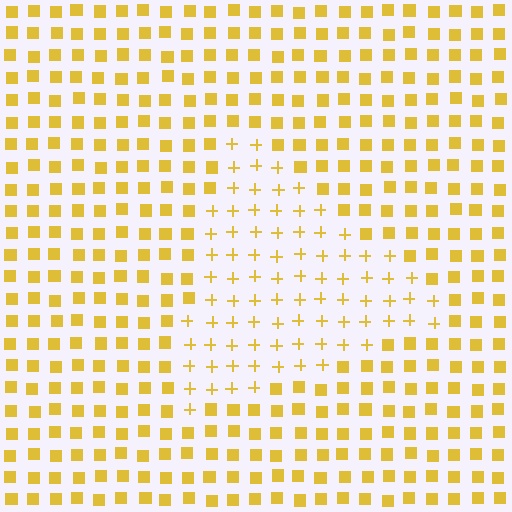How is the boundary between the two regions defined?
The boundary is defined by a change in element shape: plus signs inside vs. squares outside. All elements share the same color and spacing.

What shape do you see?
I see a triangle.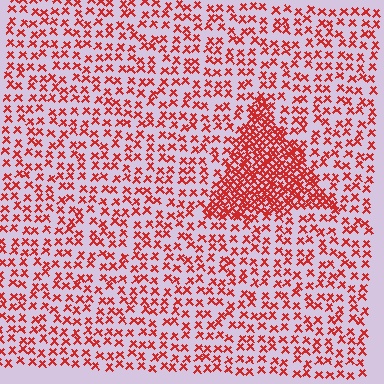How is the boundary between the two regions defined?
The boundary is defined by a change in element density (approximately 2.6x ratio). All elements are the same color, size, and shape.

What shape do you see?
I see a triangle.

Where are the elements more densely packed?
The elements are more densely packed inside the triangle boundary.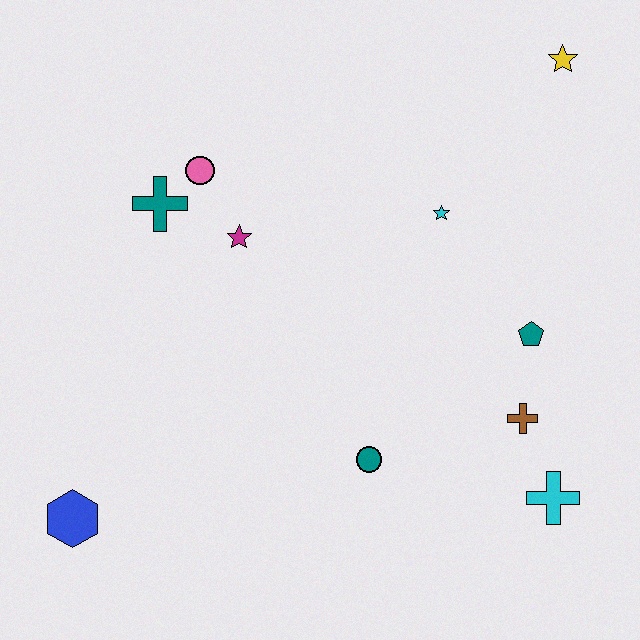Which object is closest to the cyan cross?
The brown cross is closest to the cyan cross.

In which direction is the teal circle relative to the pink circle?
The teal circle is below the pink circle.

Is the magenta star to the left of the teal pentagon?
Yes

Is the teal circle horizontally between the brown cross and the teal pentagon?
No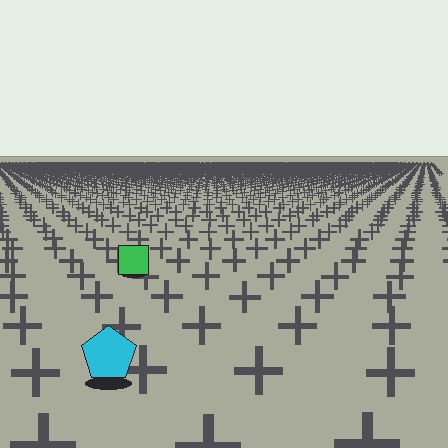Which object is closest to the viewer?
The cyan pentagon is closest. The texture marks near it are larger and more spread out.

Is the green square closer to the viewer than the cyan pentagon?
No. The cyan pentagon is closer — you can tell from the texture gradient: the ground texture is coarser near it.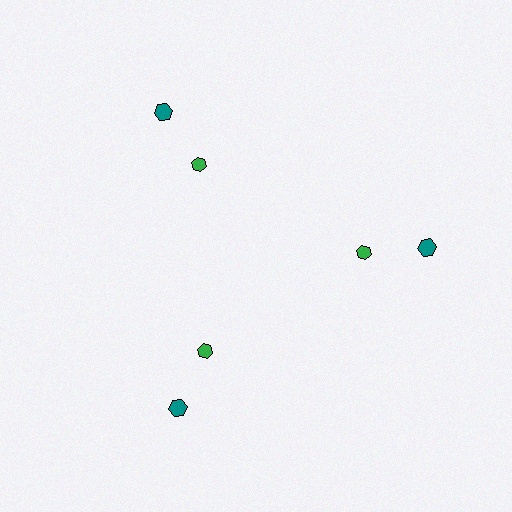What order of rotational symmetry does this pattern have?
This pattern has 3-fold rotational symmetry.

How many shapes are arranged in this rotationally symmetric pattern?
There are 6 shapes, arranged in 3 groups of 2.